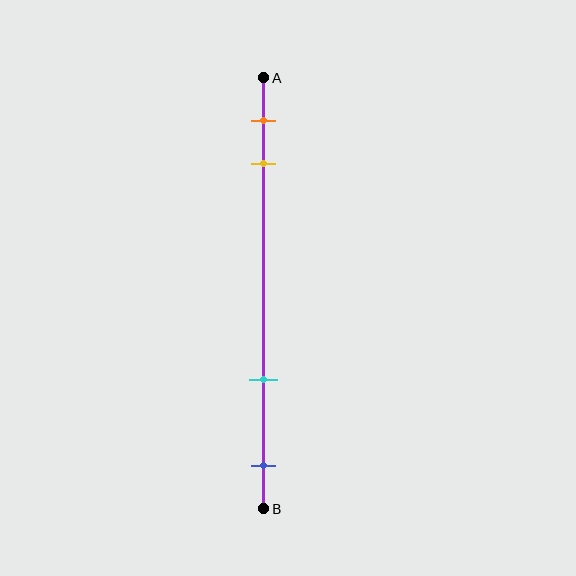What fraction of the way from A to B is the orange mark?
The orange mark is approximately 10% (0.1) of the way from A to B.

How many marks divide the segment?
There are 4 marks dividing the segment.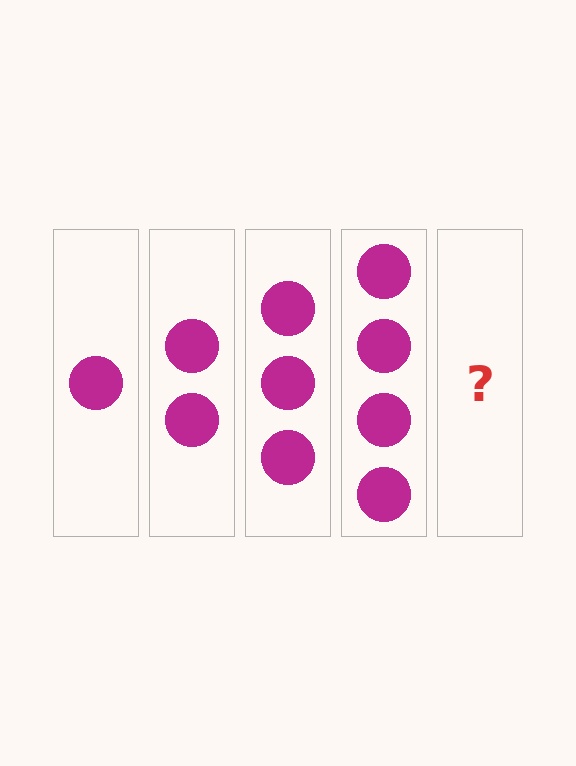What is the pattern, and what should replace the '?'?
The pattern is that each step adds one more circle. The '?' should be 5 circles.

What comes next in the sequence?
The next element should be 5 circles.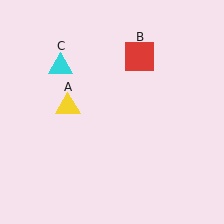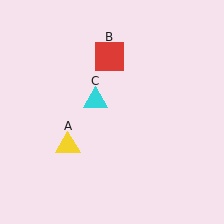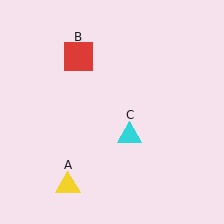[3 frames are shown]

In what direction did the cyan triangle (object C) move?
The cyan triangle (object C) moved down and to the right.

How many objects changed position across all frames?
3 objects changed position: yellow triangle (object A), red square (object B), cyan triangle (object C).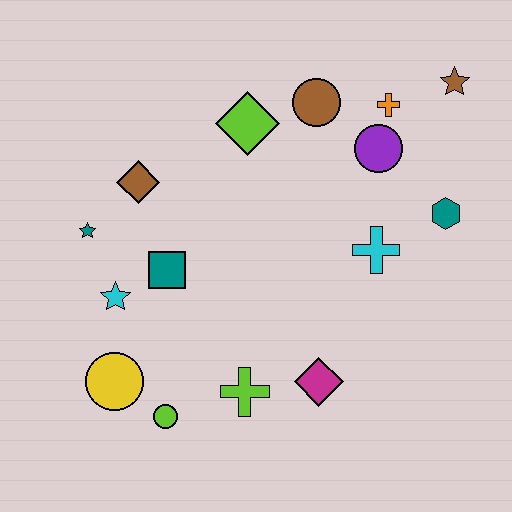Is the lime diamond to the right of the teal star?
Yes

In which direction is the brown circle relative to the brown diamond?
The brown circle is to the right of the brown diamond.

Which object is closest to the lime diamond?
The brown circle is closest to the lime diamond.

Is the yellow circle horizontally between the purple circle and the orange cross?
No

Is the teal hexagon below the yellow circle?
No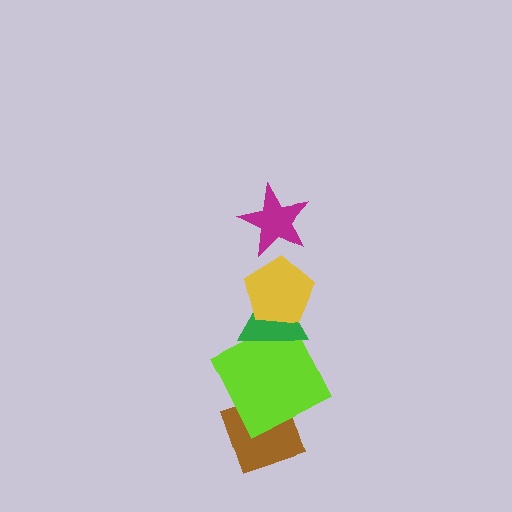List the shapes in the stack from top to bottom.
From top to bottom: the magenta star, the yellow pentagon, the green triangle, the lime square, the brown diamond.